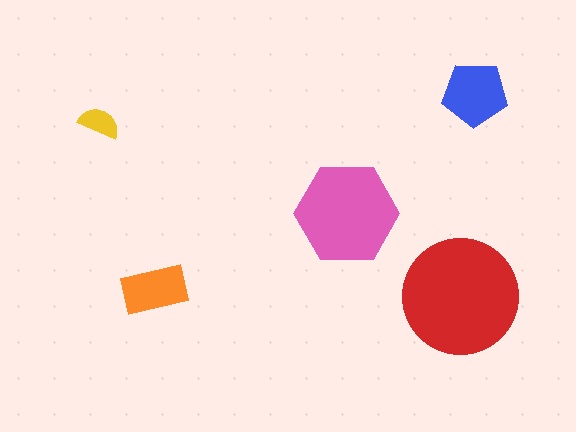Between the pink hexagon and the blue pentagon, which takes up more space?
The pink hexagon.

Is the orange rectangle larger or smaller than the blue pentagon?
Smaller.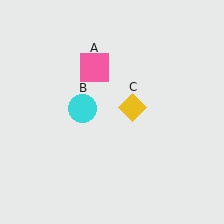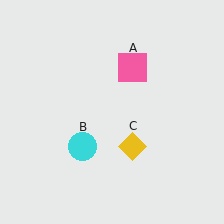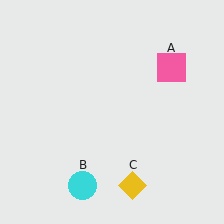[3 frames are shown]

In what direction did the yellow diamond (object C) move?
The yellow diamond (object C) moved down.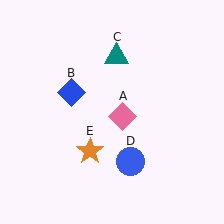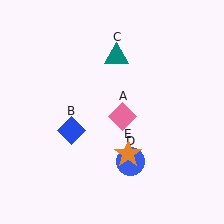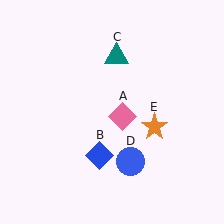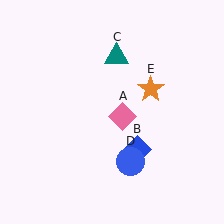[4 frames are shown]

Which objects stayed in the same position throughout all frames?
Pink diamond (object A) and teal triangle (object C) and blue circle (object D) remained stationary.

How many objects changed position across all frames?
2 objects changed position: blue diamond (object B), orange star (object E).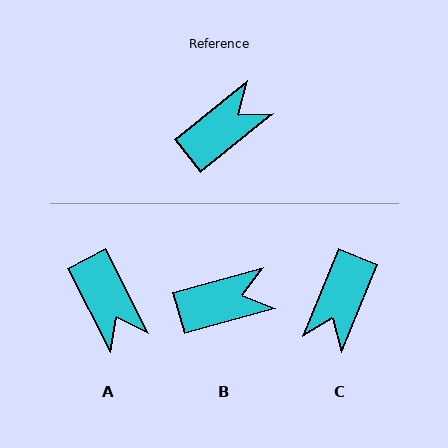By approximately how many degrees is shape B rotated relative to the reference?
Approximately 24 degrees clockwise.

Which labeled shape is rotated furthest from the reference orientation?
C, about 151 degrees away.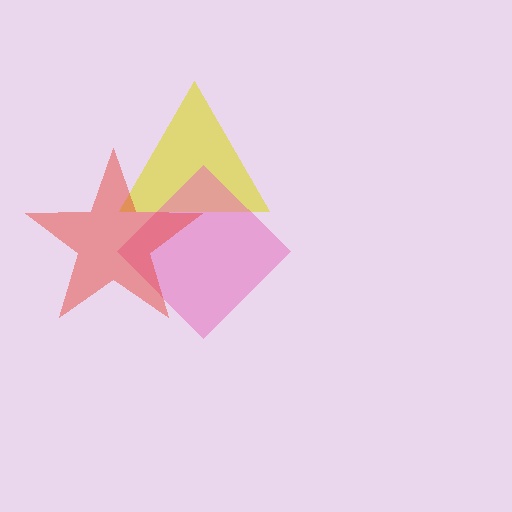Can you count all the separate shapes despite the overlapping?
Yes, there are 3 separate shapes.